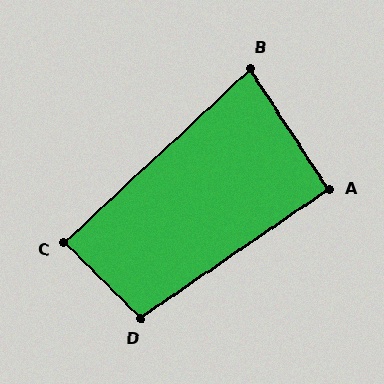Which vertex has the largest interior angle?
D, at approximately 100 degrees.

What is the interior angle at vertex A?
Approximately 92 degrees (approximately right).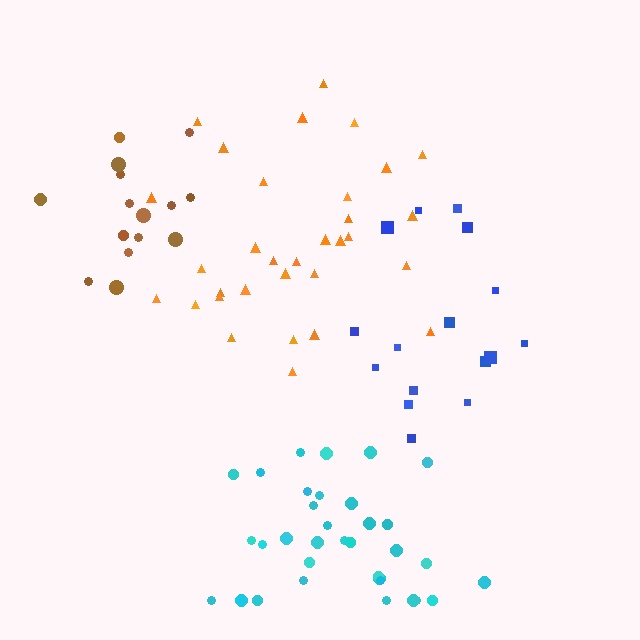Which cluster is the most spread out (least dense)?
Blue.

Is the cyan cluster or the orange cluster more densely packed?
Cyan.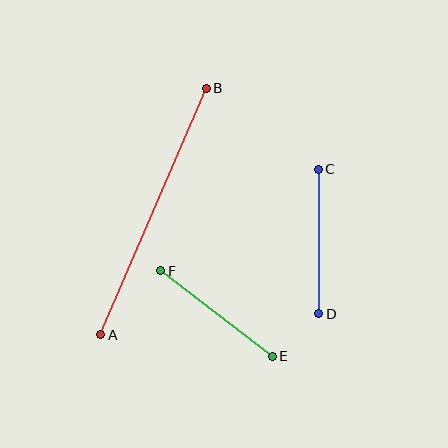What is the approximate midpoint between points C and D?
The midpoint is at approximately (318, 241) pixels.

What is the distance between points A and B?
The distance is approximately 268 pixels.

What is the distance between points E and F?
The distance is approximately 140 pixels.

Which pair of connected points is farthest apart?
Points A and B are farthest apart.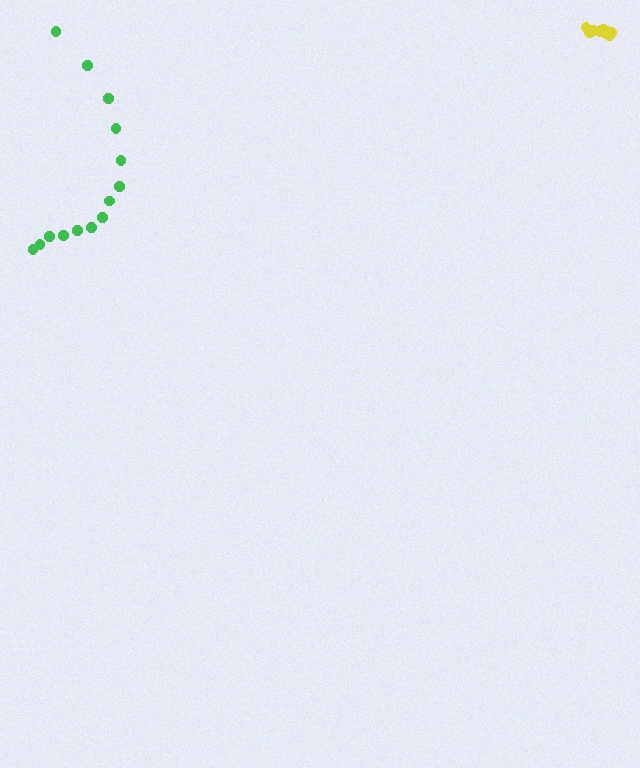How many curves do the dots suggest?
There are 2 distinct paths.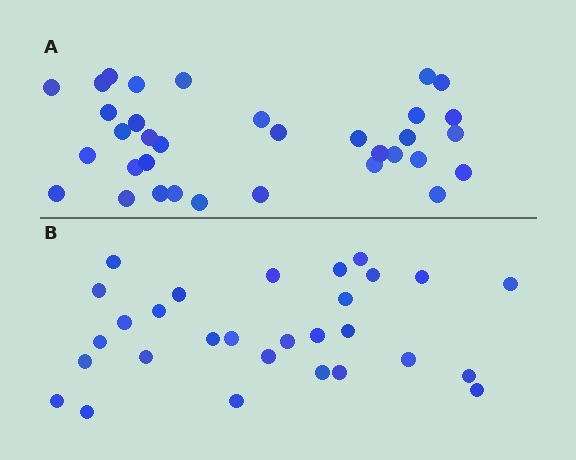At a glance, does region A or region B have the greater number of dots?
Region A (the top region) has more dots.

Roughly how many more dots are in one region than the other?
Region A has about 5 more dots than region B.